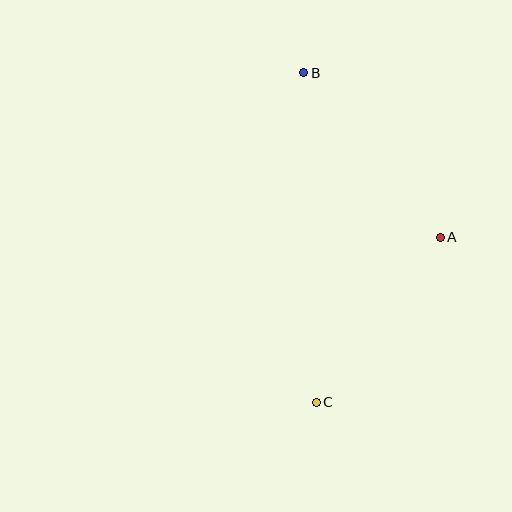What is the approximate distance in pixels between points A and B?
The distance between A and B is approximately 214 pixels.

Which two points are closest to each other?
Points A and C are closest to each other.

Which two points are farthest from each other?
Points B and C are farthest from each other.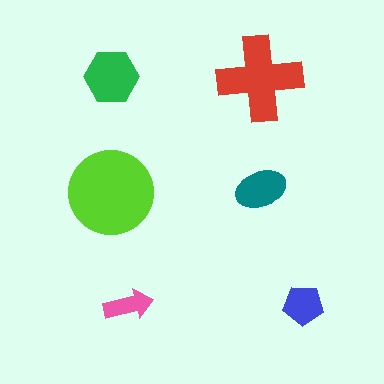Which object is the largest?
The lime circle.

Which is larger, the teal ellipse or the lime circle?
The lime circle.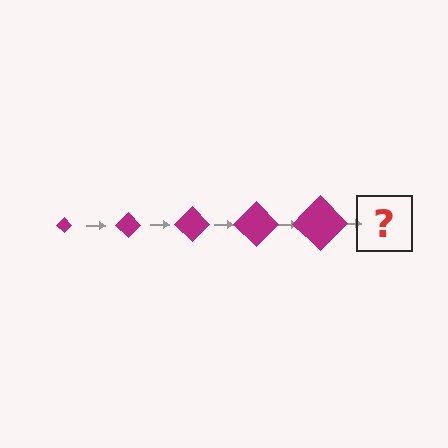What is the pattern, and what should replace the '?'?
The pattern is that the diamond gets progressively larger each step. The '?' should be a magenta diamond, larger than the previous one.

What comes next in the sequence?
The next element should be a magenta diamond, larger than the previous one.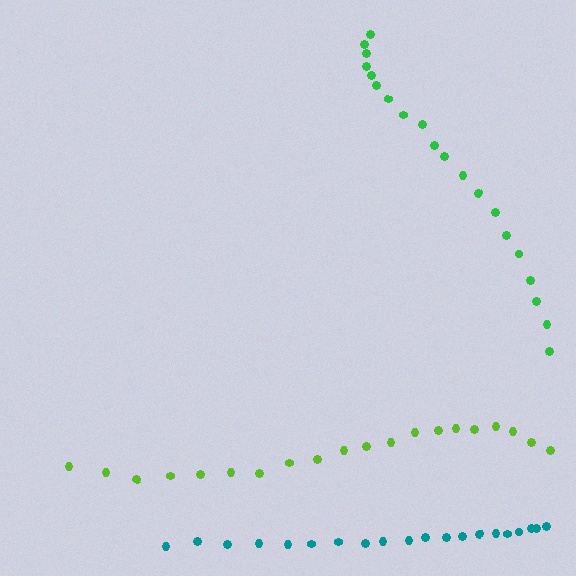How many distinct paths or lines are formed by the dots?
There are 3 distinct paths.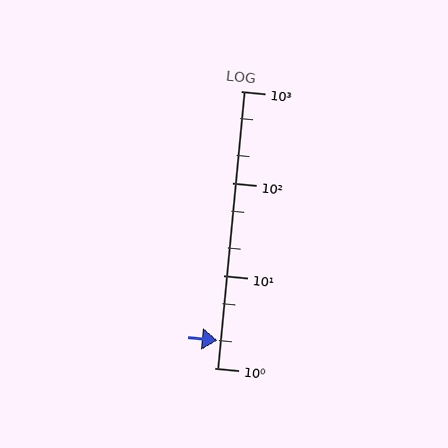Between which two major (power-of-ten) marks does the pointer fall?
The pointer is between 1 and 10.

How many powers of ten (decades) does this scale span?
The scale spans 3 decades, from 1 to 1000.